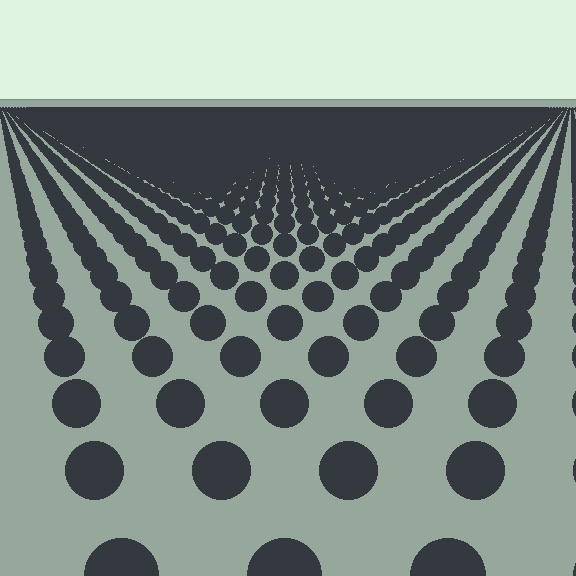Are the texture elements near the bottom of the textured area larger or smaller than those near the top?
Larger. Near the bottom, elements are closer to the viewer and appear at a bigger on-screen size.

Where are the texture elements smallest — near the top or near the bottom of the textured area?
Near the top.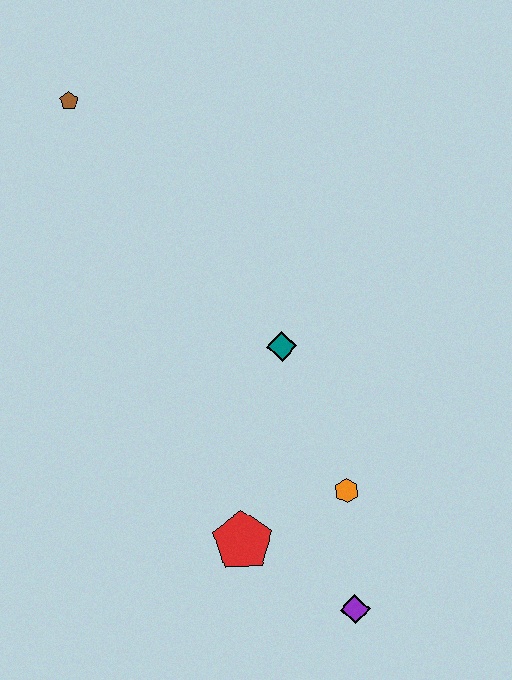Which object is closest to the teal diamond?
The orange hexagon is closest to the teal diamond.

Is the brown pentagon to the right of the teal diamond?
No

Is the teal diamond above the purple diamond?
Yes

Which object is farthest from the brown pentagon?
The purple diamond is farthest from the brown pentagon.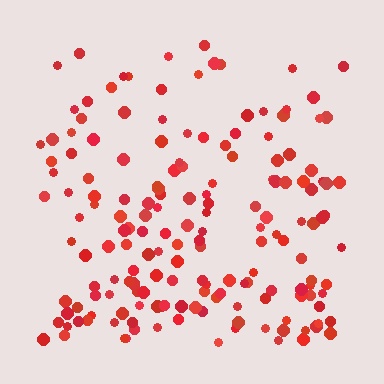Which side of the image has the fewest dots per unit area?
The top.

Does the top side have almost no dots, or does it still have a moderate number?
Still a moderate number, just noticeably fewer than the bottom.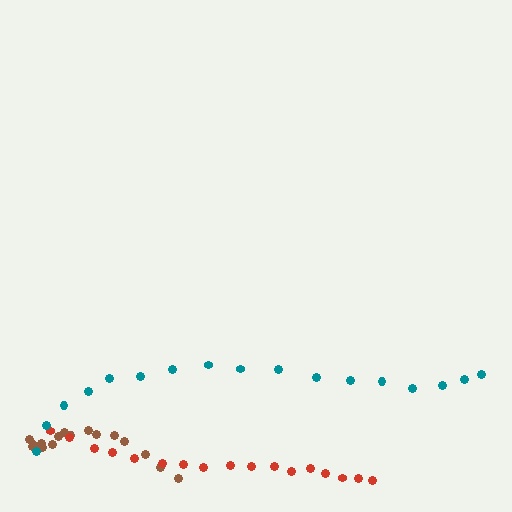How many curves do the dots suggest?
There are 3 distinct paths.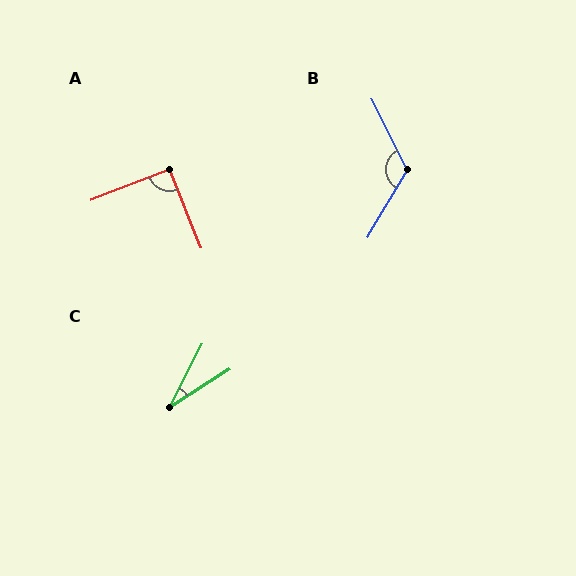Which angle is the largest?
B, at approximately 123 degrees.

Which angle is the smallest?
C, at approximately 31 degrees.